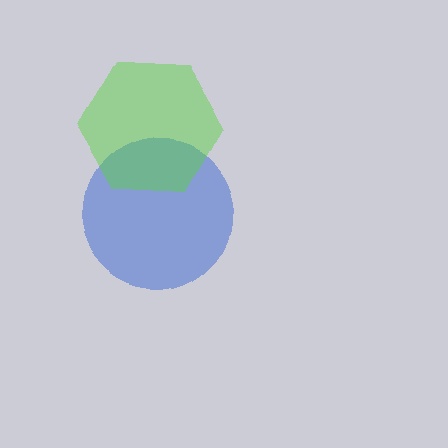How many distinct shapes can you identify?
There are 2 distinct shapes: a blue circle, a lime hexagon.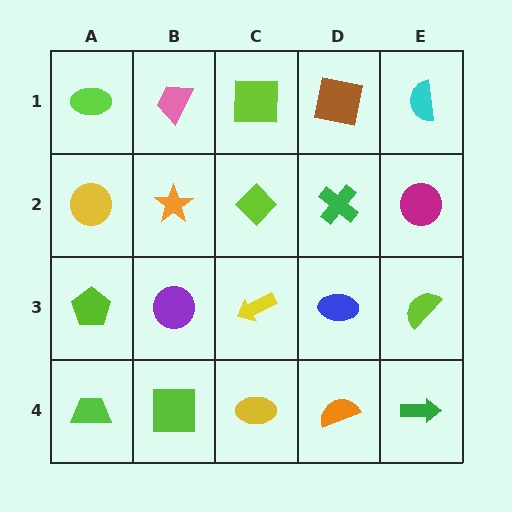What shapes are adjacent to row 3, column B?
An orange star (row 2, column B), a lime square (row 4, column B), a lime pentagon (row 3, column A), a yellow arrow (row 3, column C).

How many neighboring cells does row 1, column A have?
2.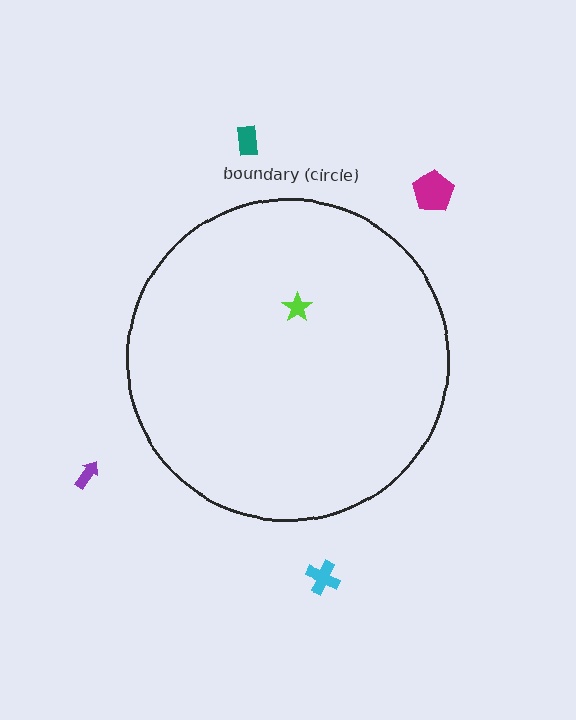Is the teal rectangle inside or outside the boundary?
Outside.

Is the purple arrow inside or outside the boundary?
Outside.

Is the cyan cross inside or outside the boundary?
Outside.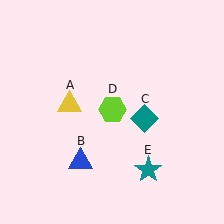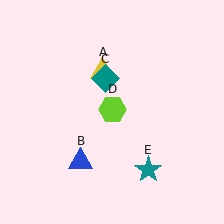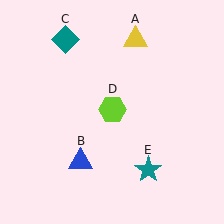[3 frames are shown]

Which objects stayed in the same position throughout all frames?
Blue triangle (object B) and lime hexagon (object D) and teal star (object E) remained stationary.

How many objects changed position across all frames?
2 objects changed position: yellow triangle (object A), teal diamond (object C).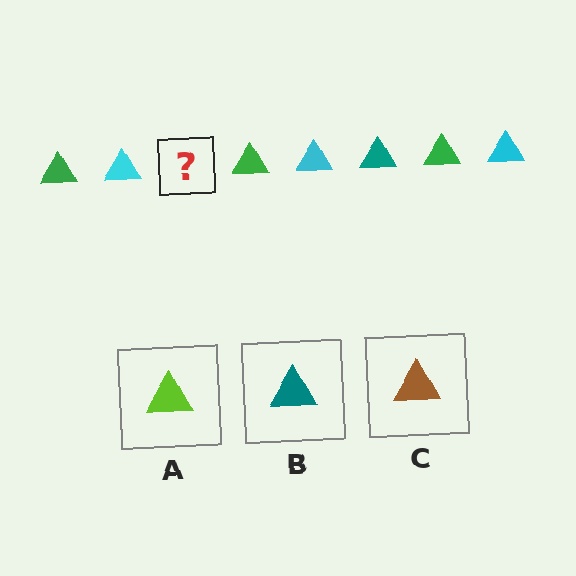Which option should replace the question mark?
Option B.